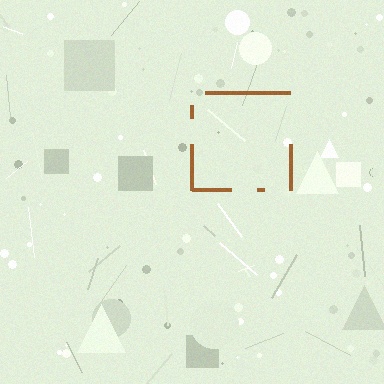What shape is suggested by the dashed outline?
The dashed outline suggests a square.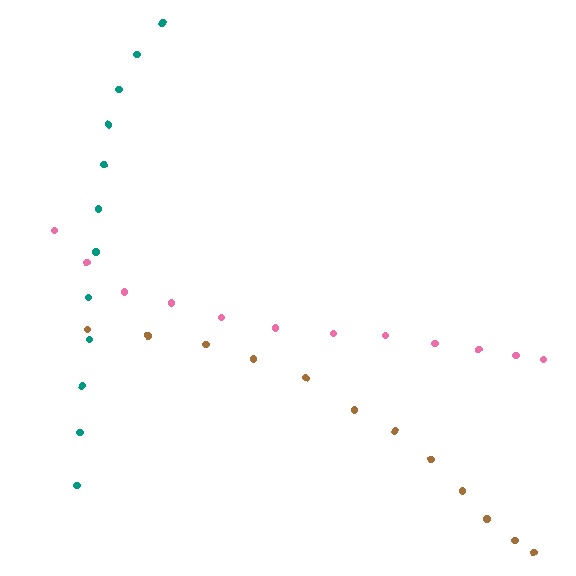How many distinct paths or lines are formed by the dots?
There are 3 distinct paths.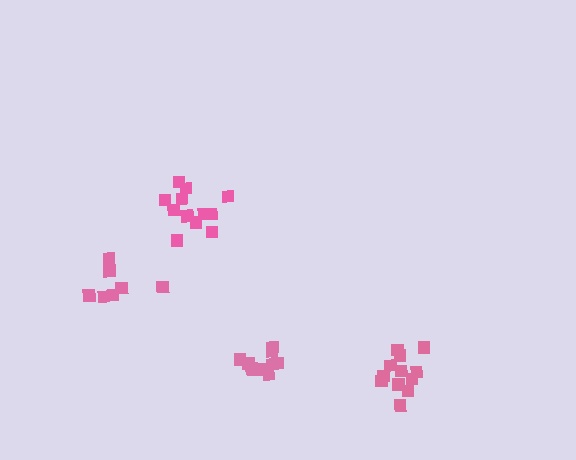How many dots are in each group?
Group 1: 10 dots, Group 2: 7 dots, Group 3: 13 dots, Group 4: 12 dots (42 total).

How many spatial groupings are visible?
There are 4 spatial groupings.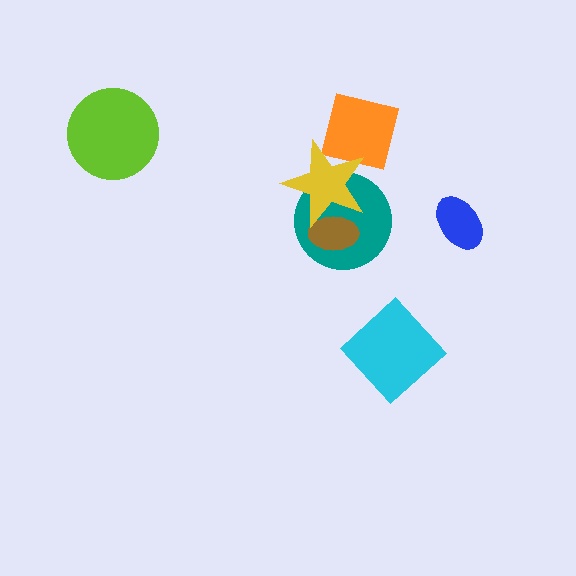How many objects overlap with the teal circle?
2 objects overlap with the teal circle.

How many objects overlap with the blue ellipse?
0 objects overlap with the blue ellipse.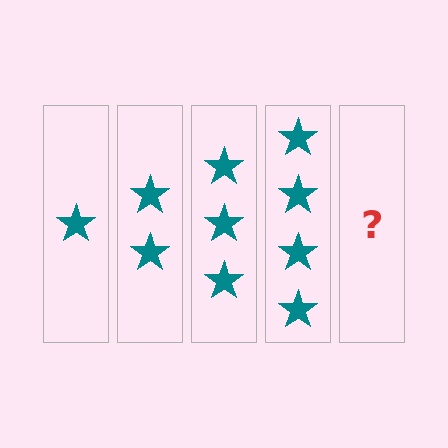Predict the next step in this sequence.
The next step is 5 stars.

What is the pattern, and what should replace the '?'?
The pattern is that each step adds one more star. The '?' should be 5 stars.